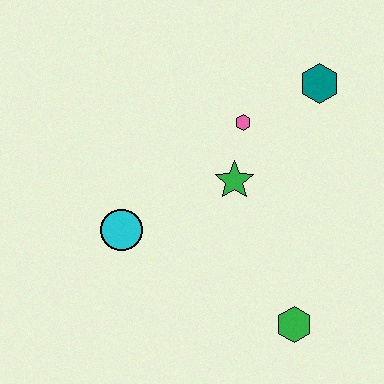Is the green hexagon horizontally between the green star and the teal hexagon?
Yes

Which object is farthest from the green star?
The green hexagon is farthest from the green star.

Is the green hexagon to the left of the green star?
No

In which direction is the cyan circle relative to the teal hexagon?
The cyan circle is to the left of the teal hexagon.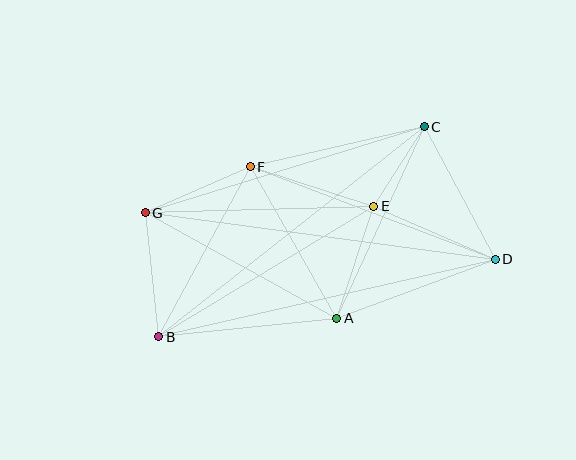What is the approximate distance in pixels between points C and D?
The distance between C and D is approximately 150 pixels.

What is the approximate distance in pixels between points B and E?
The distance between B and E is approximately 252 pixels.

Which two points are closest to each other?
Points C and E are closest to each other.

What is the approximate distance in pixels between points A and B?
The distance between A and B is approximately 179 pixels.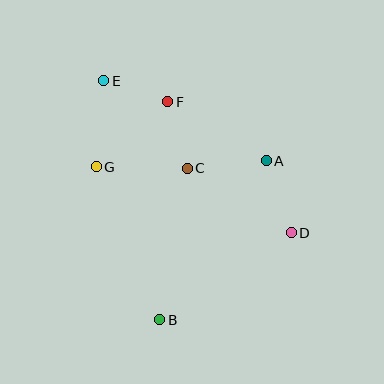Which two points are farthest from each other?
Points B and E are farthest from each other.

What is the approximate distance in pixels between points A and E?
The distance between A and E is approximately 181 pixels.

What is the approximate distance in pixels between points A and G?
The distance between A and G is approximately 170 pixels.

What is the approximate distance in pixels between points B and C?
The distance between B and C is approximately 154 pixels.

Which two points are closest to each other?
Points E and F are closest to each other.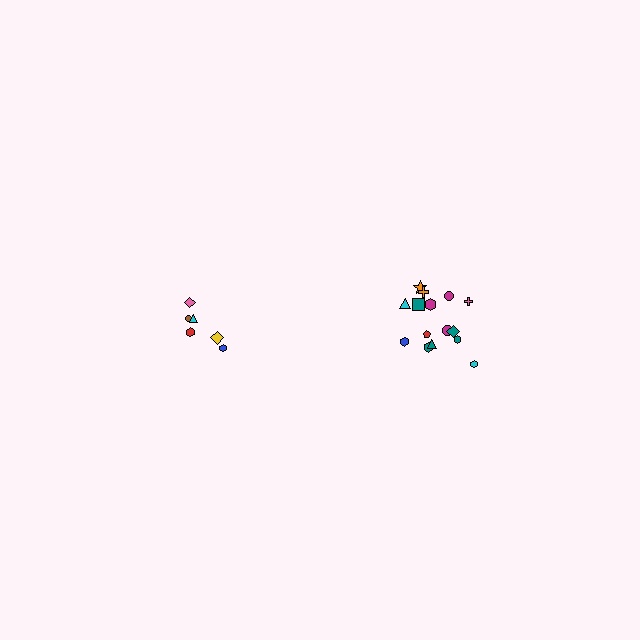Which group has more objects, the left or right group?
The right group.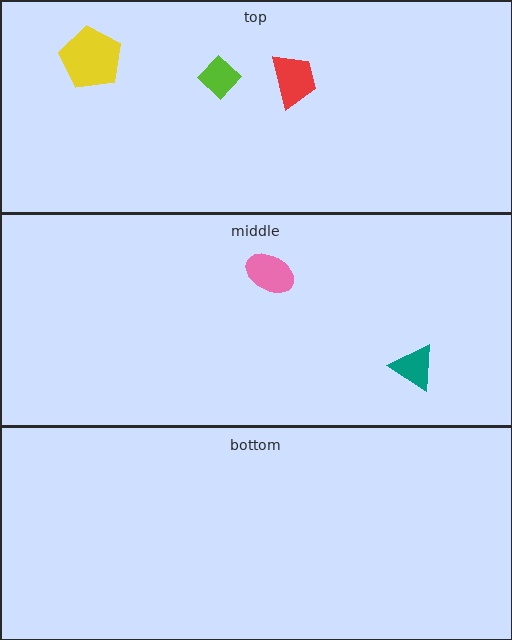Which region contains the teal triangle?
The middle region.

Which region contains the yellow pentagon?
The top region.